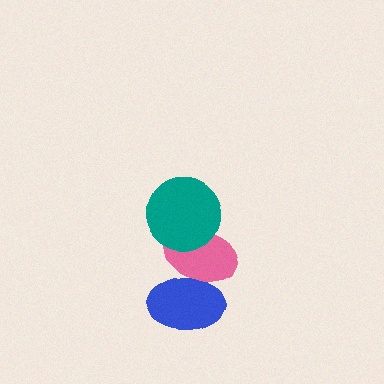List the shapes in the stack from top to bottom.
From top to bottom: the teal circle, the pink ellipse, the blue ellipse.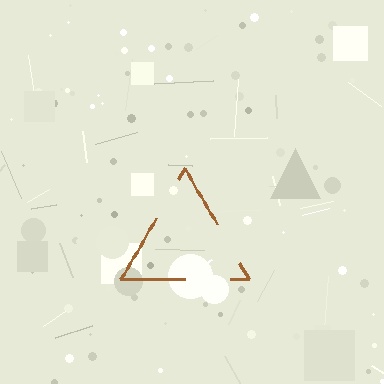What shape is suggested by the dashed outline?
The dashed outline suggests a triangle.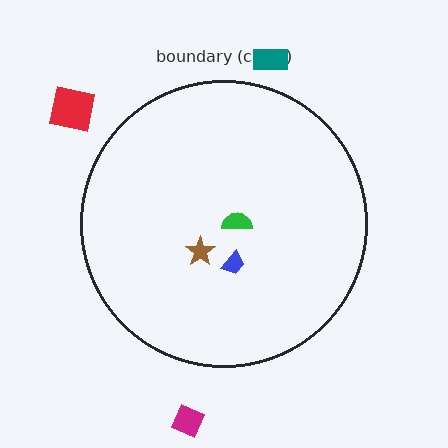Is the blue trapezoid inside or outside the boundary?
Inside.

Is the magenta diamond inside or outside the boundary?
Outside.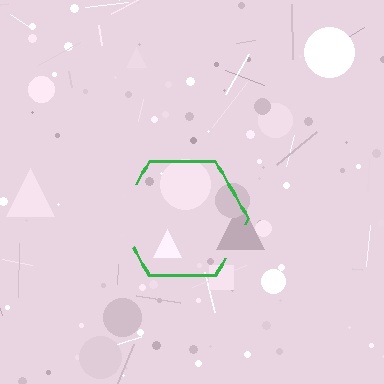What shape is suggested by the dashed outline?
The dashed outline suggests a hexagon.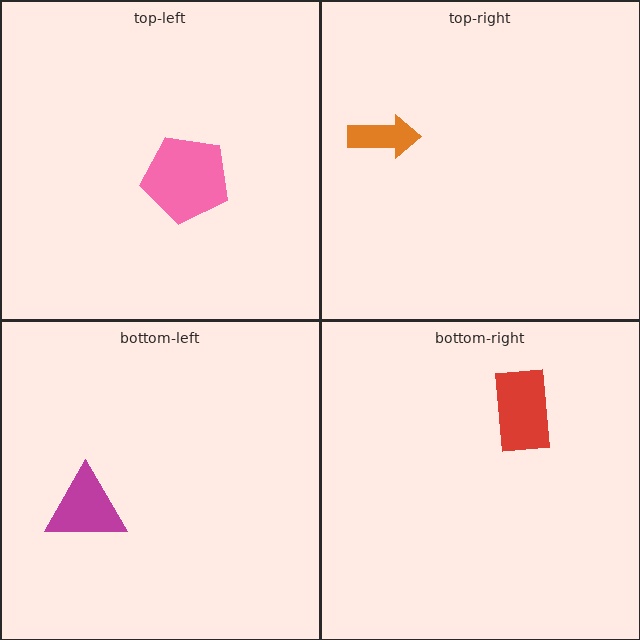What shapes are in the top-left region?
The pink pentagon.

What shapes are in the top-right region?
The orange arrow.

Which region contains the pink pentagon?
The top-left region.